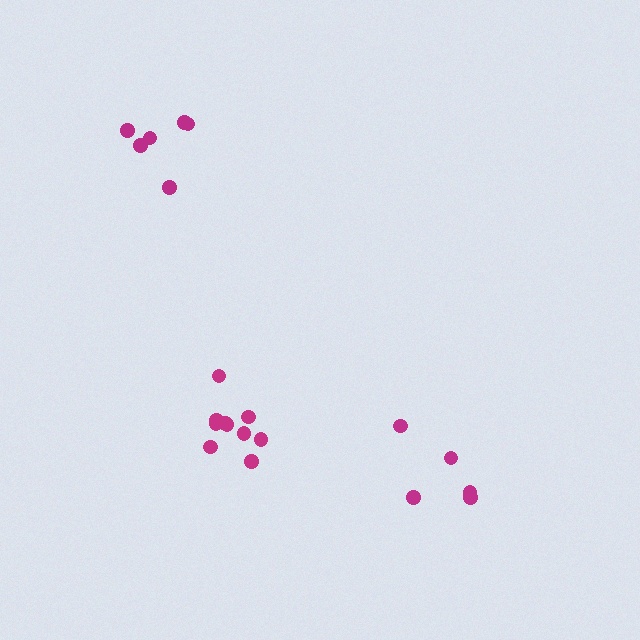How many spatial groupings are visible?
There are 3 spatial groupings.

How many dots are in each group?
Group 1: 5 dots, Group 2: 6 dots, Group 3: 10 dots (21 total).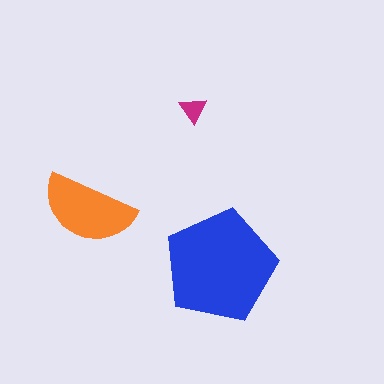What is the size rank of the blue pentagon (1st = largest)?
1st.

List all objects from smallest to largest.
The magenta triangle, the orange semicircle, the blue pentagon.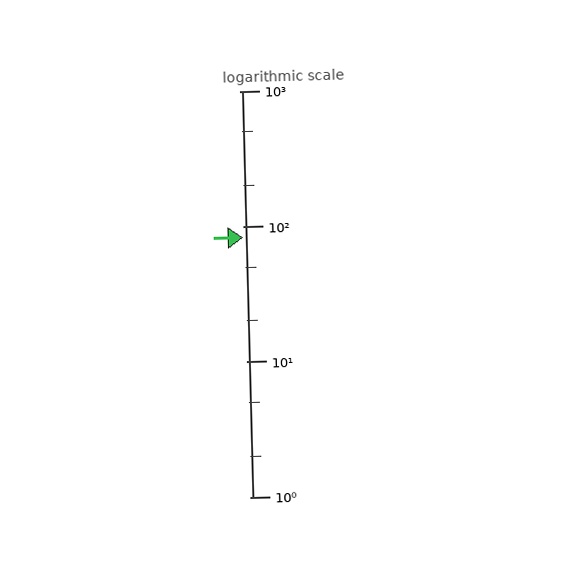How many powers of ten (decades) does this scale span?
The scale spans 3 decades, from 1 to 1000.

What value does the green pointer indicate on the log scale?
The pointer indicates approximately 83.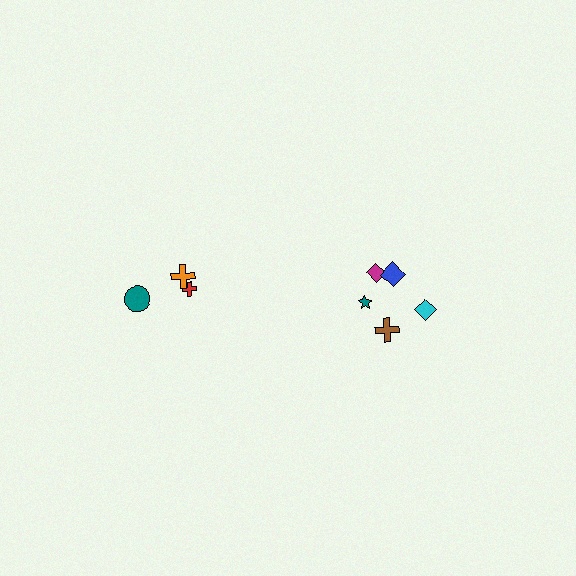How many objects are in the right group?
There are 5 objects.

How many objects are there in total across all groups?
There are 8 objects.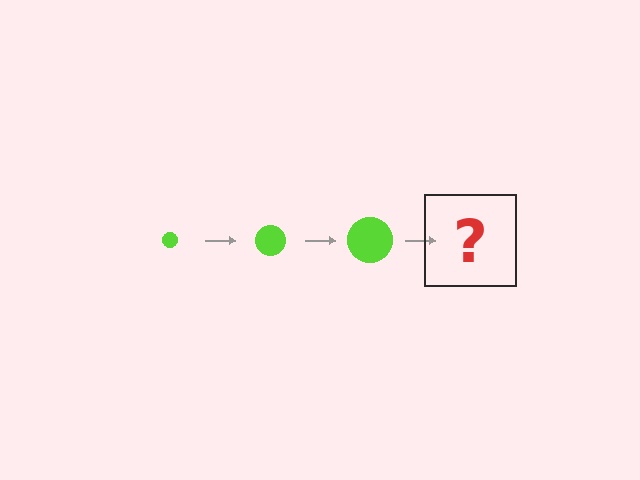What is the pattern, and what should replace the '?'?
The pattern is that the circle gets progressively larger each step. The '?' should be a lime circle, larger than the previous one.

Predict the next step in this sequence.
The next step is a lime circle, larger than the previous one.